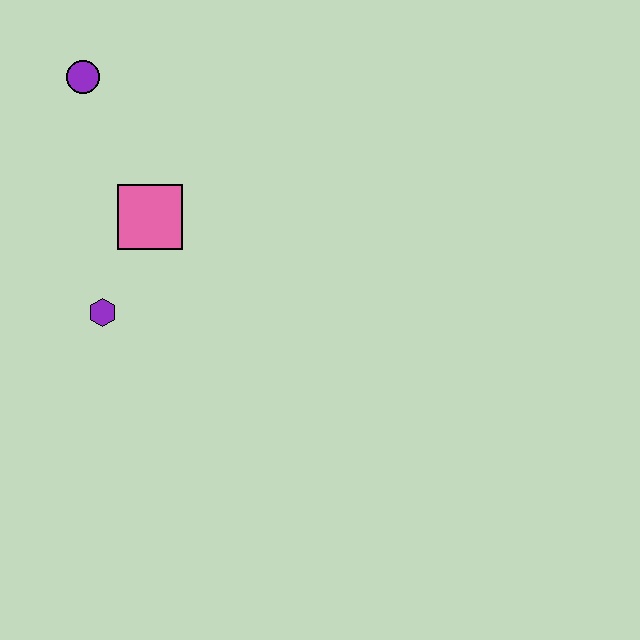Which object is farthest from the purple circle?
The purple hexagon is farthest from the purple circle.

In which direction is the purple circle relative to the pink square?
The purple circle is above the pink square.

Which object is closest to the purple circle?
The pink square is closest to the purple circle.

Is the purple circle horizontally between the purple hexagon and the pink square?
No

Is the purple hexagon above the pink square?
No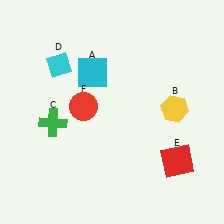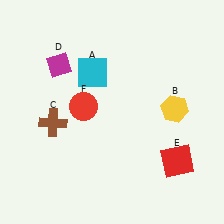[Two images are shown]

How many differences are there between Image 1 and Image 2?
There are 2 differences between the two images.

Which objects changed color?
C changed from green to brown. D changed from cyan to magenta.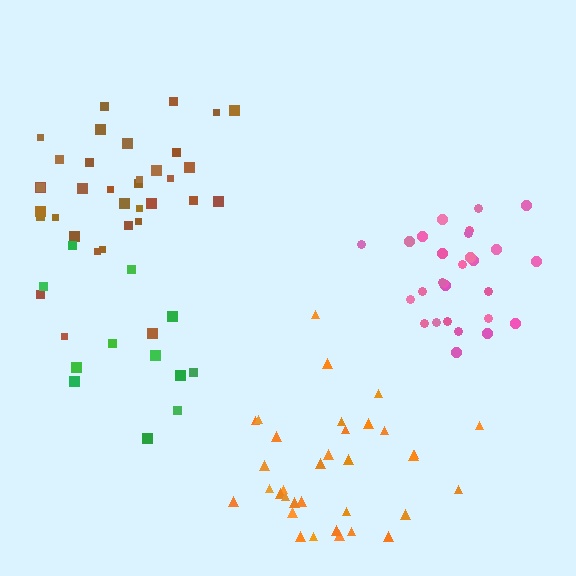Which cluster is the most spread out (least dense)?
Green.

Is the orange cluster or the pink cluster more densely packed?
Pink.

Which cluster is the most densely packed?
Pink.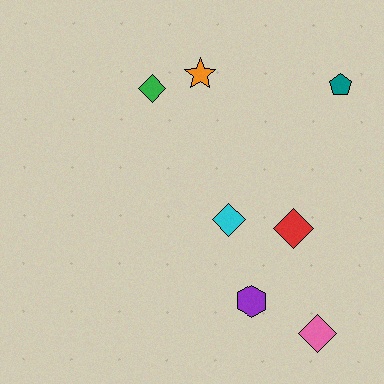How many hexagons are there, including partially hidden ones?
There is 1 hexagon.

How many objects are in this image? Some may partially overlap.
There are 7 objects.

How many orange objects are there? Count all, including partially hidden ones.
There is 1 orange object.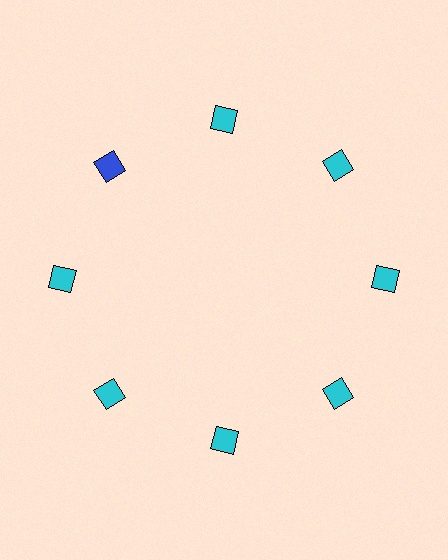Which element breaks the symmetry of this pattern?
The blue diamond at roughly the 10 o'clock position breaks the symmetry. All other shapes are cyan diamonds.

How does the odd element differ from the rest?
It has a different color: blue instead of cyan.